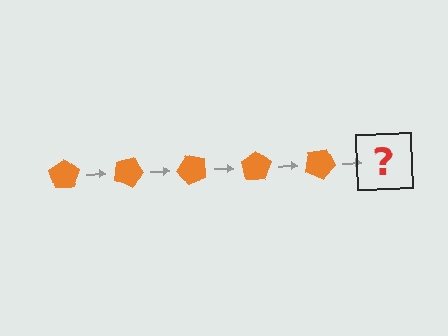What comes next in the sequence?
The next element should be an orange pentagon rotated 125 degrees.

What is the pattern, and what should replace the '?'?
The pattern is that the pentagon rotates 25 degrees each step. The '?' should be an orange pentagon rotated 125 degrees.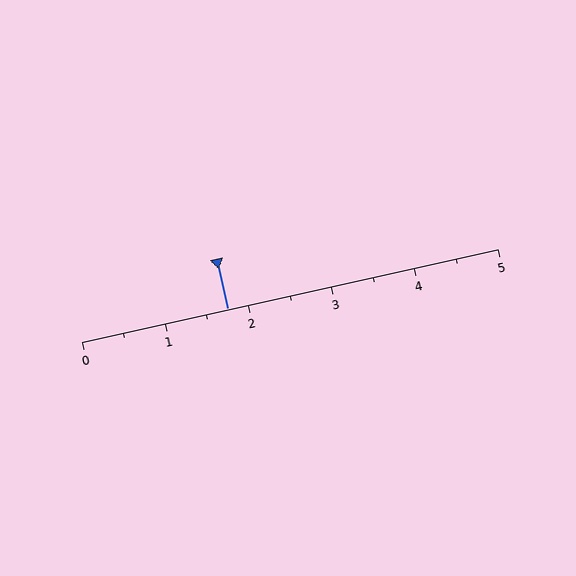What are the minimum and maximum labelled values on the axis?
The axis runs from 0 to 5.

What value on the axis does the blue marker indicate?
The marker indicates approximately 1.8.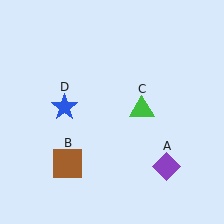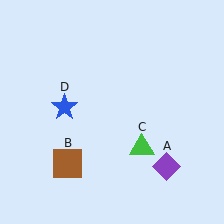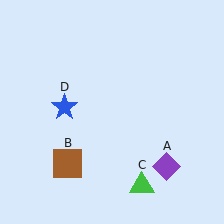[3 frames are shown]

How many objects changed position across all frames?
1 object changed position: green triangle (object C).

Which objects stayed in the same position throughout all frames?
Purple diamond (object A) and brown square (object B) and blue star (object D) remained stationary.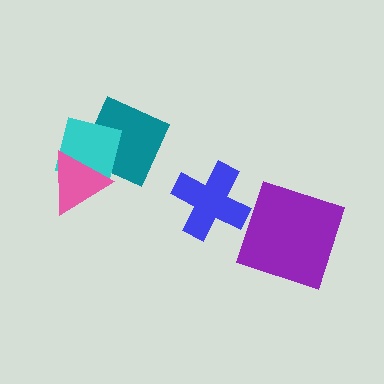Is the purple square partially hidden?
No, no other shape covers it.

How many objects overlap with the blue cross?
0 objects overlap with the blue cross.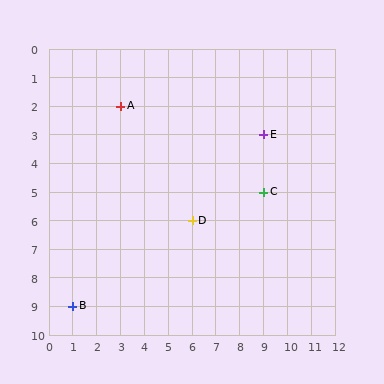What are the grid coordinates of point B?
Point B is at grid coordinates (1, 9).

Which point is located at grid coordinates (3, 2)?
Point A is at (3, 2).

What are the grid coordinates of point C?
Point C is at grid coordinates (9, 5).